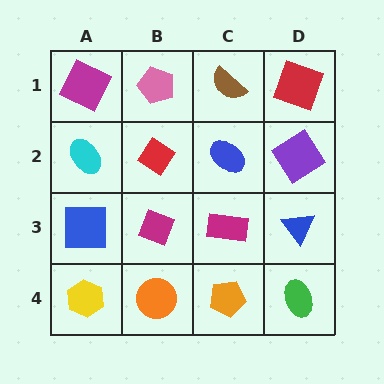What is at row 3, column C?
A magenta rectangle.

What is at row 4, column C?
An orange pentagon.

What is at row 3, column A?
A blue square.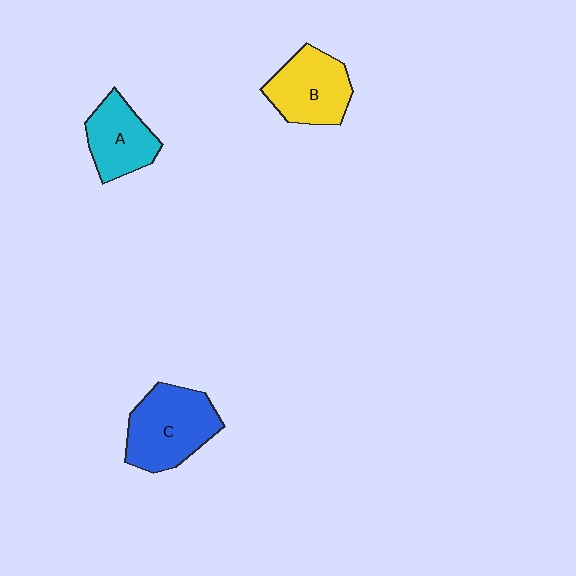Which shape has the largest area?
Shape C (blue).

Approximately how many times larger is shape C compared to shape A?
Approximately 1.4 times.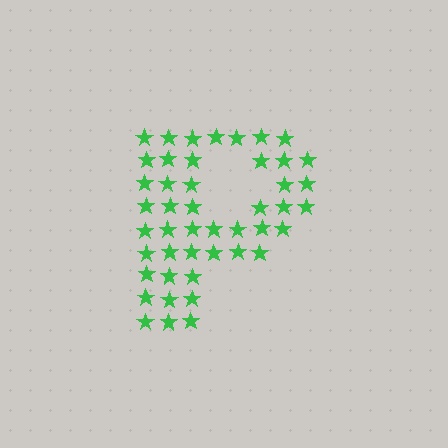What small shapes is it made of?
It is made of small stars.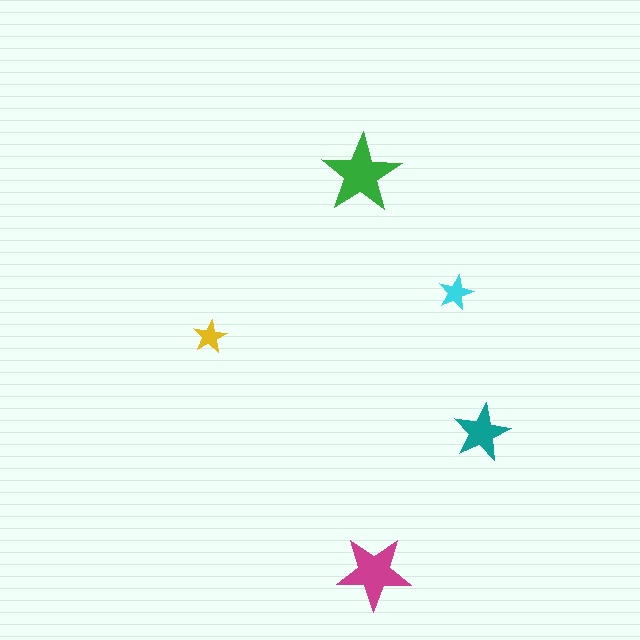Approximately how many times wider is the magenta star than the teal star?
About 1.5 times wider.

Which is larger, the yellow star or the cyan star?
The cyan one.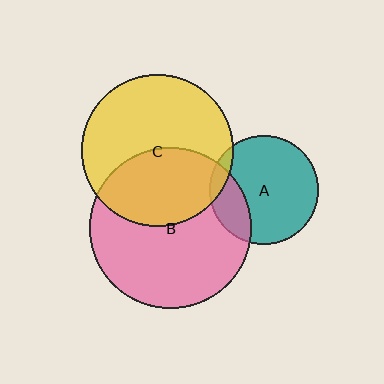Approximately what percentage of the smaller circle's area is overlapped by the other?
Approximately 10%.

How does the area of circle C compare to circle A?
Approximately 2.0 times.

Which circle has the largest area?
Circle B (pink).